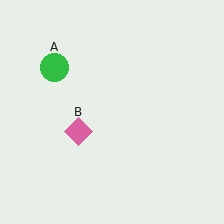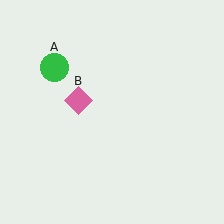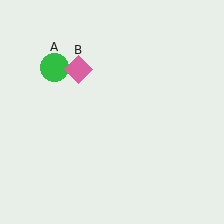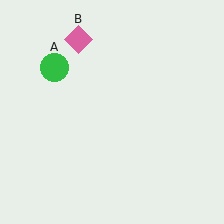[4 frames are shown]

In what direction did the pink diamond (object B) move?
The pink diamond (object B) moved up.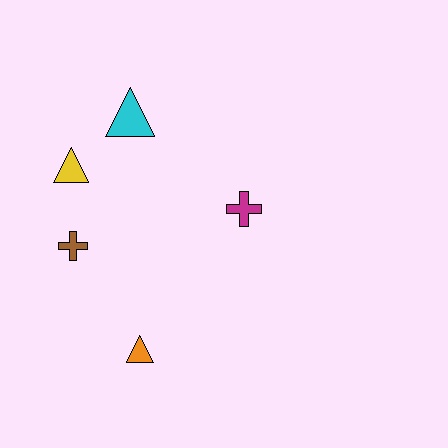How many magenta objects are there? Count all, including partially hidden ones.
There is 1 magenta object.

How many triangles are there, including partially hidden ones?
There are 3 triangles.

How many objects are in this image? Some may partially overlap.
There are 5 objects.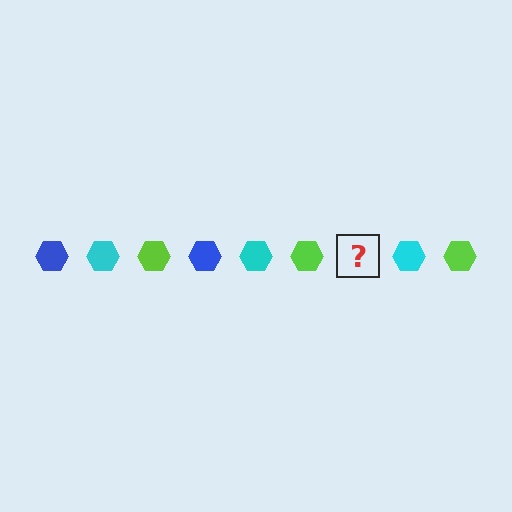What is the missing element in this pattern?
The missing element is a blue hexagon.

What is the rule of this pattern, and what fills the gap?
The rule is that the pattern cycles through blue, cyan, lime hexagons. The gap should be filled with a blue hexagon.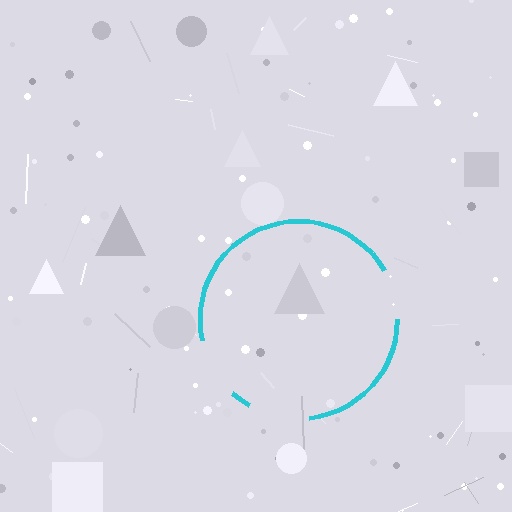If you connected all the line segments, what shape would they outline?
They would outline a circle.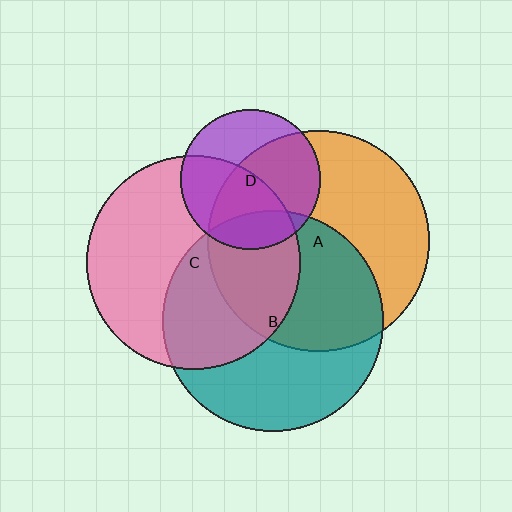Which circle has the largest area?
Circle A (orange).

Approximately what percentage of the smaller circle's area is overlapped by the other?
Approximately 50%.